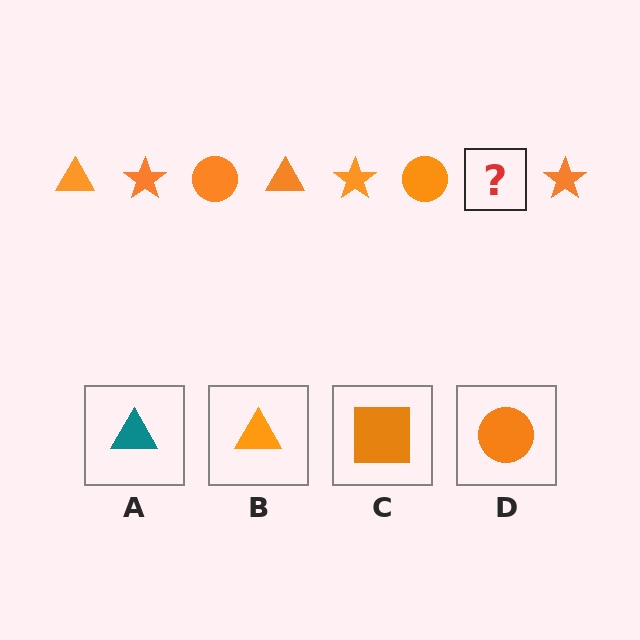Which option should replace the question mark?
Option B.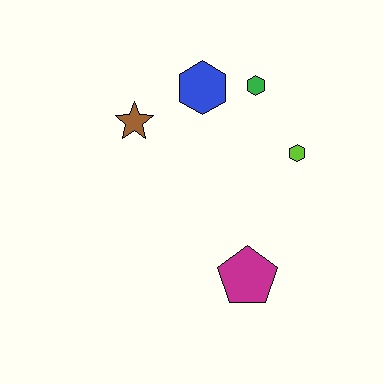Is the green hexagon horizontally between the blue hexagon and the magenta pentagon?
No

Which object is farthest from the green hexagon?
The magenta pentagon is farthest from the green hexagon.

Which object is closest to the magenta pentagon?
The lime hexagon is closest to the magenta pentagon.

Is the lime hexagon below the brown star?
Yes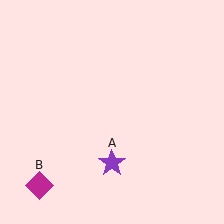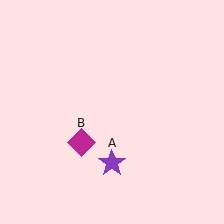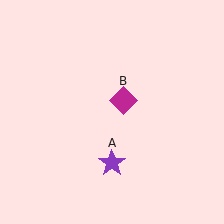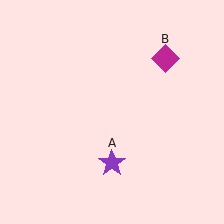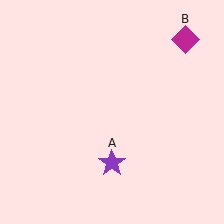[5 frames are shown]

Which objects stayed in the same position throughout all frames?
Purple star (object A) remained stationary.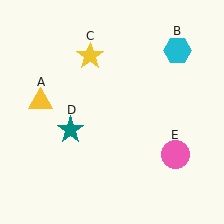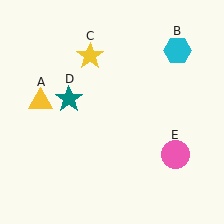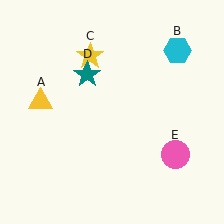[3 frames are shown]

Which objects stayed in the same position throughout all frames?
Yellow triangle (object A) and cyan hexagon (object B) and yellow star (object C) and pink circle (object E) remained stationary.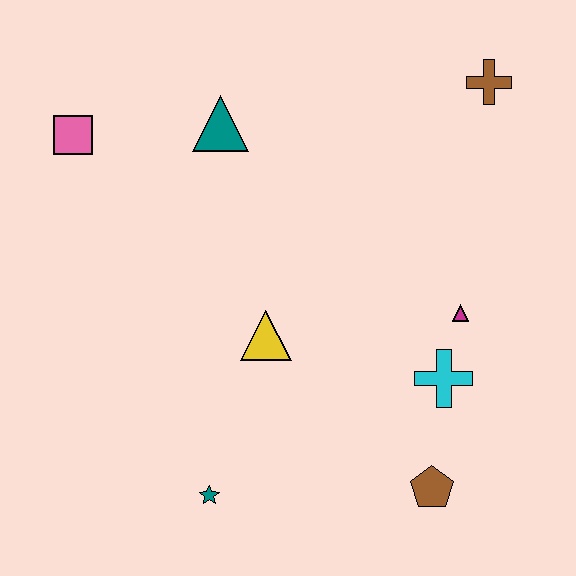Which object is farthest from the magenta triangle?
The pink square is farthest from the magenta triangle.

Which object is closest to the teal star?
The yellow triangle is closest to the teal star.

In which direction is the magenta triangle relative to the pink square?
The magenta triangle is to the right of the pink square.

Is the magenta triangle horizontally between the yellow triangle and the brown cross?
Yes